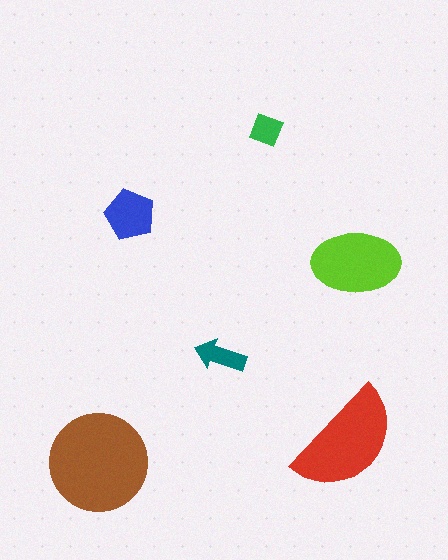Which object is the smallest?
The green diamond.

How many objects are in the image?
There are 6 objects in the image.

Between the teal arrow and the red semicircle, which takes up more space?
The red semicircle.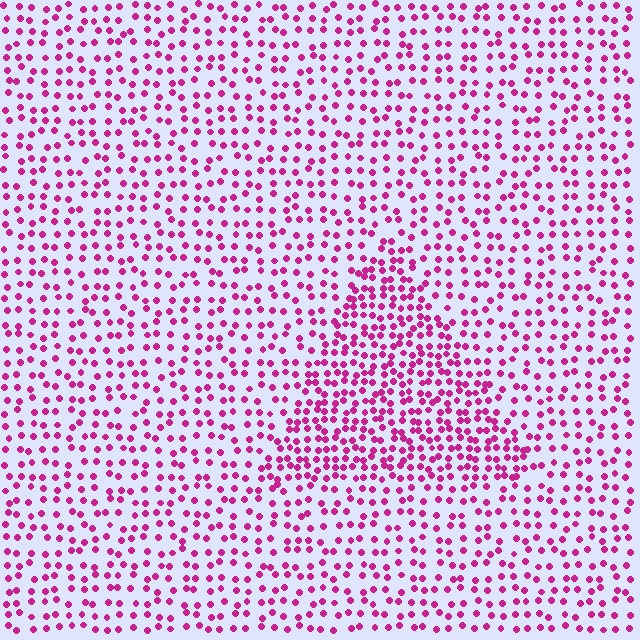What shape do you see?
I see a triangle.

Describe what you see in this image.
The image contains small magenta elements arranged at two different densities. A triangle-shaped region is visible where the elements are more densely packed than the surrounding area.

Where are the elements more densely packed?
The elements are more densely packed inside the triangle boundary.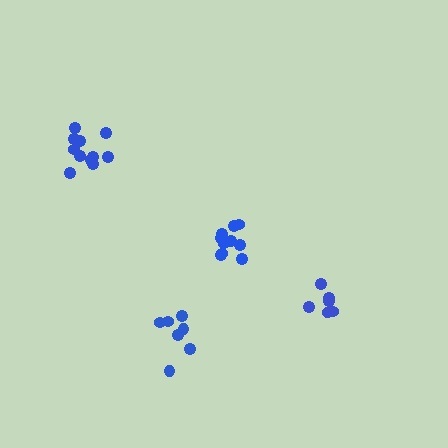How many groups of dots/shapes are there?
There are 4 groups.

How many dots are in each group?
Group 1: 6 dots, Group 2: 10 dots, Group 3: 7 dots, Group 4: 11 dots (34 total).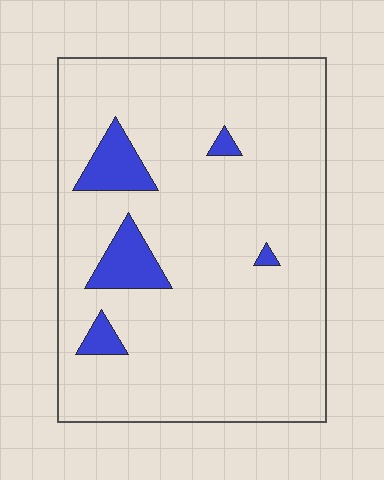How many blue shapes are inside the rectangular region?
5.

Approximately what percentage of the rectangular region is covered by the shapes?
Approximately 10%.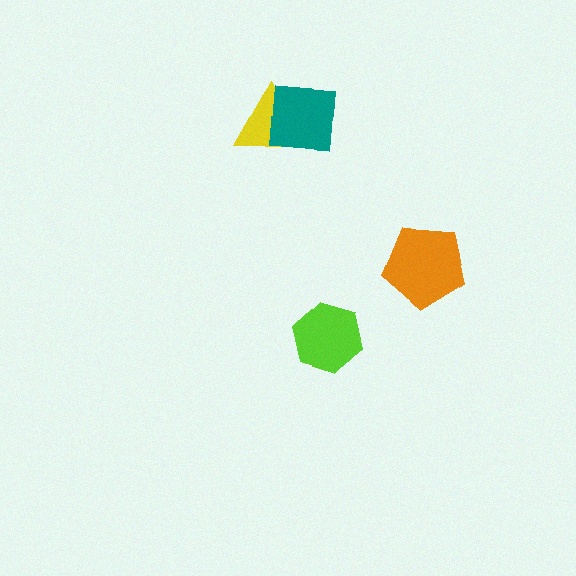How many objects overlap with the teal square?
1 object overlaps with the teal square.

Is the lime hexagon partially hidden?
No, no other shape covers it.